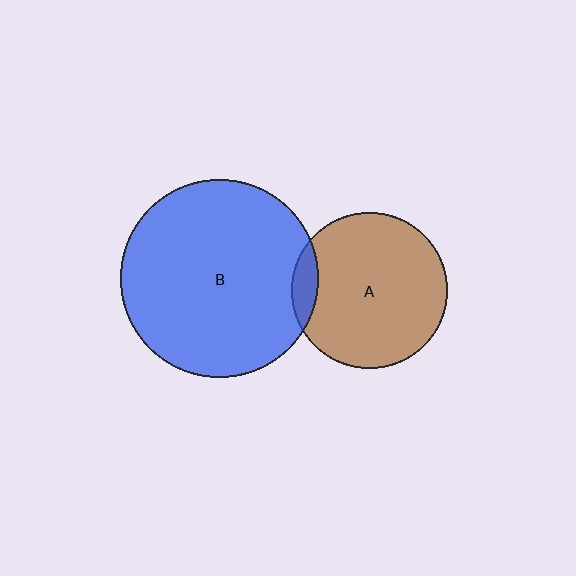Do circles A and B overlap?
Yes.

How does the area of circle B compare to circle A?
Approximately 1.6 times.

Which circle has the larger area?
Circle B (blue).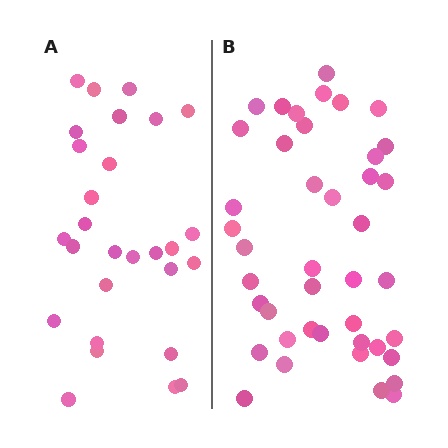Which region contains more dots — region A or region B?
Region B (the right region) has more dots.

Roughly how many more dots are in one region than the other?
Region B has approximately 15 more dots than region A.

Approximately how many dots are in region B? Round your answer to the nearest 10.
About 40 dots. (The exact count is 42, which rounds to 40.)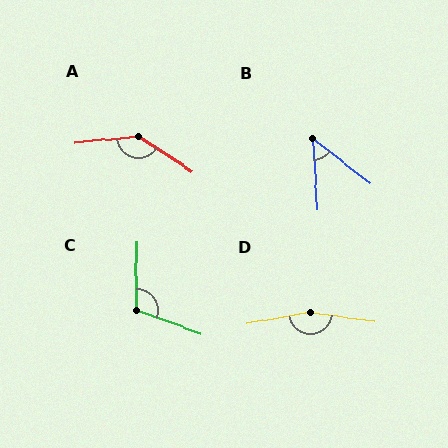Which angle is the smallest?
B, at approximately 49 degrees.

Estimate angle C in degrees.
Approximately 110 degrees.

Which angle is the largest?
D, at approximately 163 degrees.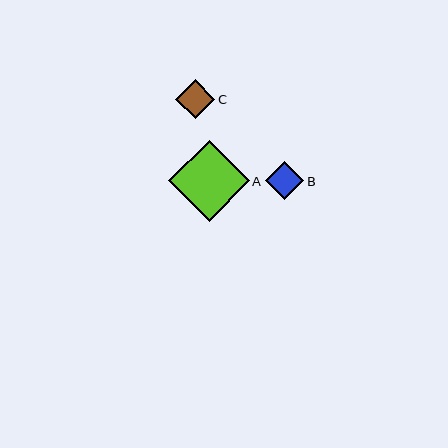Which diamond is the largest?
Diamond A is the largest with a size of approximately 81 pixels.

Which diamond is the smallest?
Diamond B is the smallest with a size of approximately 38 pixels.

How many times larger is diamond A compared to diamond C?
Diamond A is approximately 2.1 times the size of diamond C.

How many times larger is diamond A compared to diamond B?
Diamond A is approximately 2.1 times the size of diamond B.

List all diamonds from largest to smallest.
From largest to smallest: A, C, B.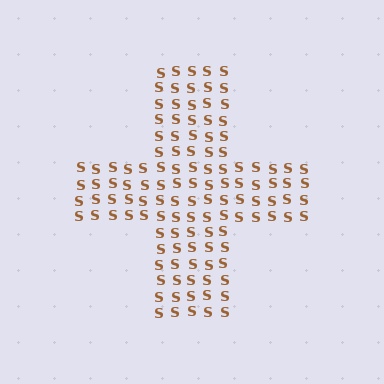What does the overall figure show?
The overall figure shows a cross.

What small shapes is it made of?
It is made of small letter S's.